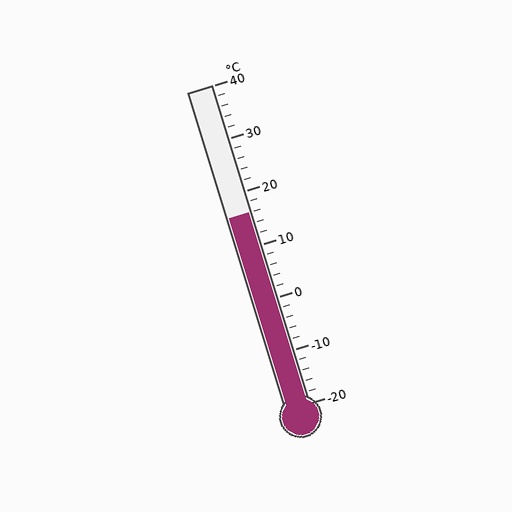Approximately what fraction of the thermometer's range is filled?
The thermometer is filled to approximately 60% of its range.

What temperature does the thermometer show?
The thermometer shows approximately 16°C.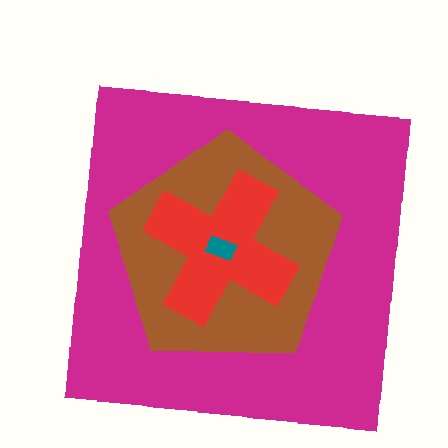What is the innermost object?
The teal rectangle.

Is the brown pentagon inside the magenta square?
Yes.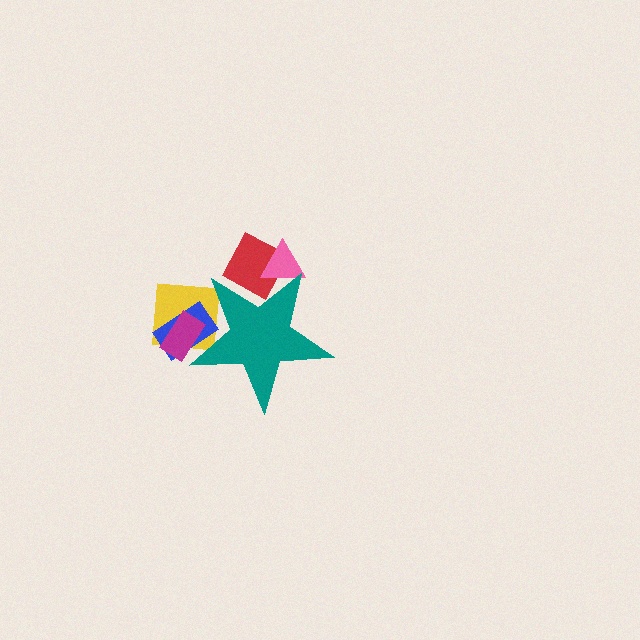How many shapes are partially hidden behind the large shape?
5 shapes are partially hidden.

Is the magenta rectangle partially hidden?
Yes, the magenta rectangle is partially hidden behind the teal star.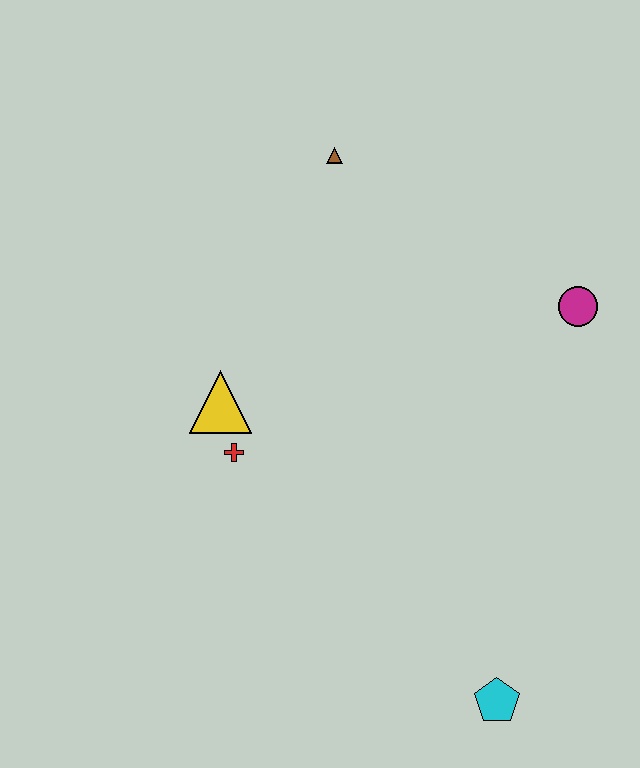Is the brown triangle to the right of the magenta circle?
No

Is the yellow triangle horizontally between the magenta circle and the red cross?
No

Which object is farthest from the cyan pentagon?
The brown triangle is farthest from the cyan pentagon.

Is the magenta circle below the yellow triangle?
No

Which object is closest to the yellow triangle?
The red cross is closest to the yellow triangle.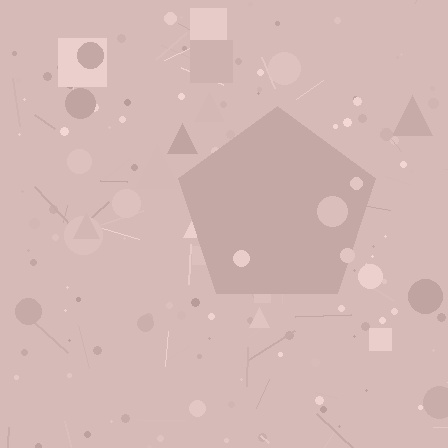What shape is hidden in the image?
A pentagon is hidden in the image.